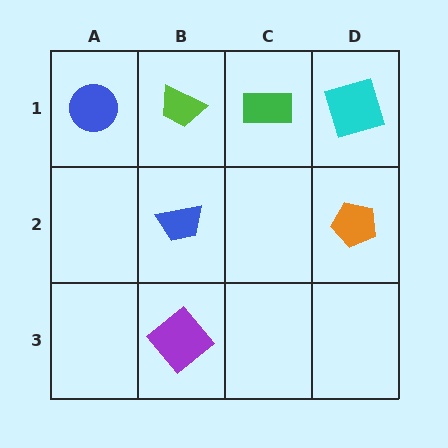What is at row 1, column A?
A blue circle.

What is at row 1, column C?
A green rectangle.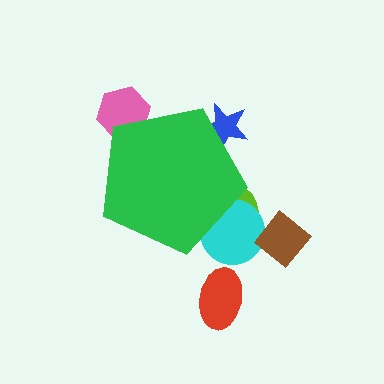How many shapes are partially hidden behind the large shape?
4 shapes are partially hidden.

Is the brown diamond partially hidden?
No, the brown diamond is fully visible.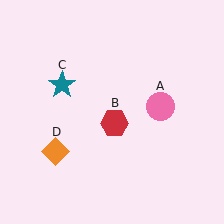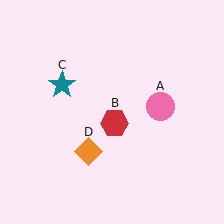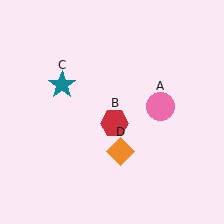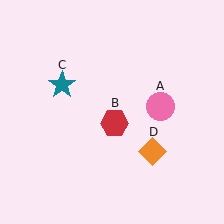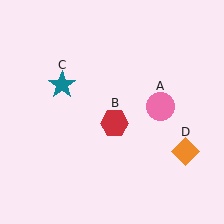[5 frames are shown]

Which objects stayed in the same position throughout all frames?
Pink circle (object A) and red hexagon (object B) and teal star (object C) remained stationary.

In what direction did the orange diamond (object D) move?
The orange diamond (object D) moved right.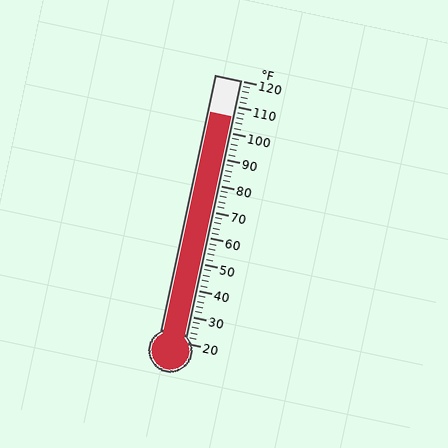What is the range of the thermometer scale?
The thermometer scale ranges from 20°F to 120°F.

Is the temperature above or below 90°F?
The temperature is above 90°F.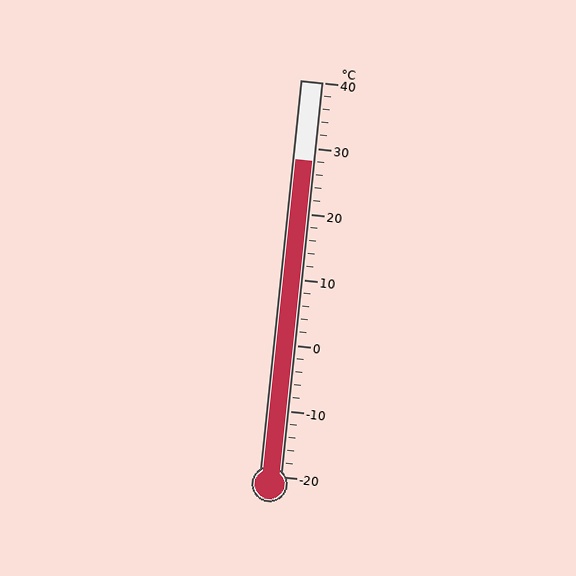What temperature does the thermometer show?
The thermometer shows approximately 28°C.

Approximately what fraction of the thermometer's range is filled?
The thermometer is filled to approximately 80% of its range.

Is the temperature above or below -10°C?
The temperature is above -10°C.